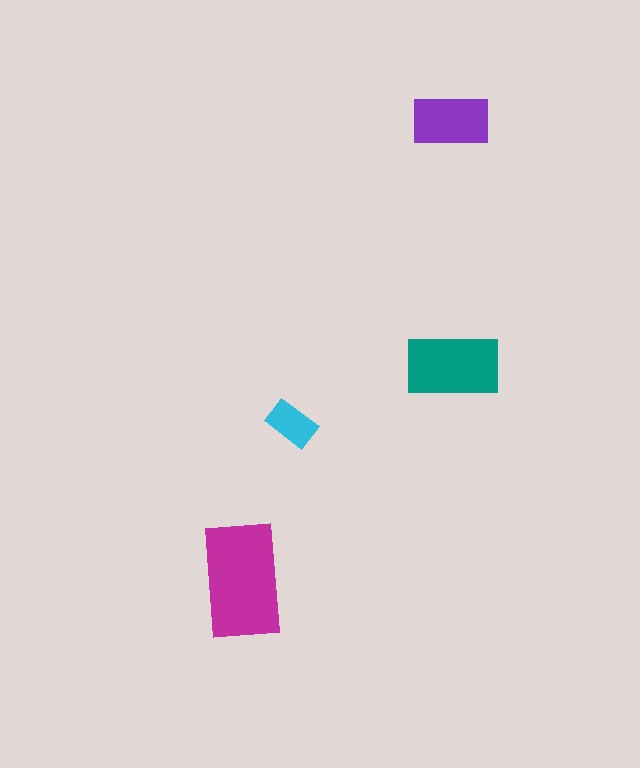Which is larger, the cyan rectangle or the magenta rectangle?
The magenta one.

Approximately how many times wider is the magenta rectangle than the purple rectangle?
About 1.5 times wider.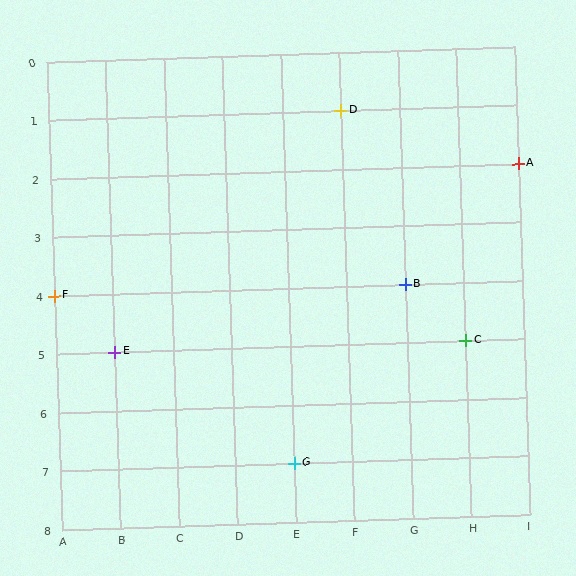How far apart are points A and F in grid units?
Points A and F are 8 columns and 2 rows apart (about 8.2 grid units diagonally).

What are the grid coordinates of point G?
Point G is at grid coordinates (E, 7).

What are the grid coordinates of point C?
Point C is at grid coordinates (H, 5).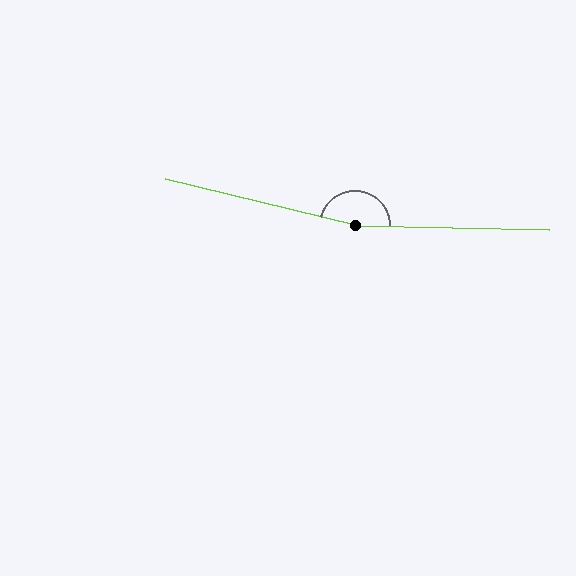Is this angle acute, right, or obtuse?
It is obtuse.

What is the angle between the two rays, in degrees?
Approximately 168 degrees.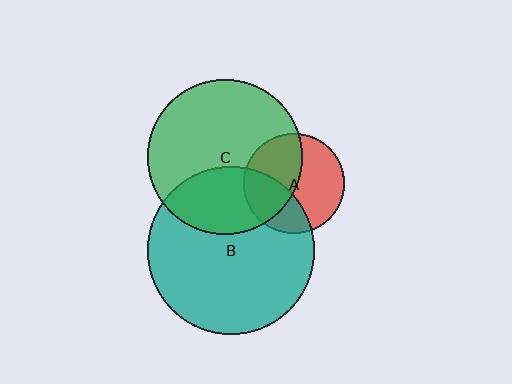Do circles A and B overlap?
Yes.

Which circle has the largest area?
Circle B (teal).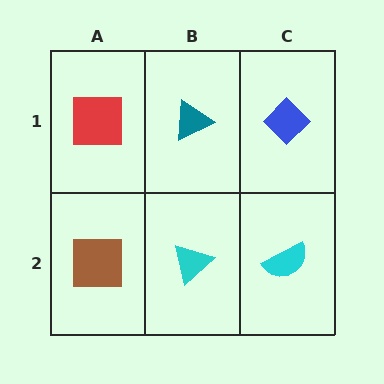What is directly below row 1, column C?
A cyan semicircle.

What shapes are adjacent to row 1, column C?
A cyan semicircle (row 2, column C), a teal triangle (row 1, column B).